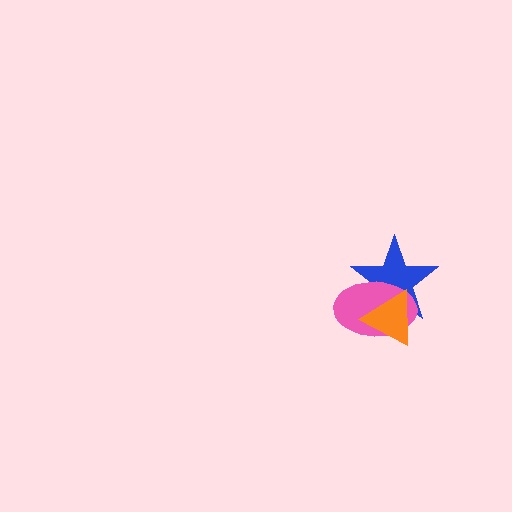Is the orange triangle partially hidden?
No, no other shape covers it.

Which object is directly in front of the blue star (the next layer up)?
The pink ellipse is directly in front of the blue star.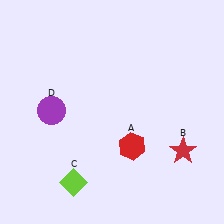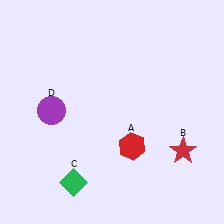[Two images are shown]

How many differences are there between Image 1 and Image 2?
There is 1 difference between the two images.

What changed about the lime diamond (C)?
In Image 1, C is lime. In Image 2, it changed to green.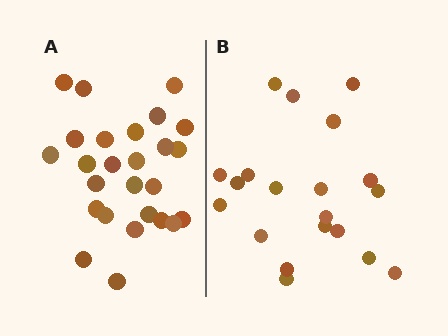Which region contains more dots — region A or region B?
Region A (the left region) has more dots.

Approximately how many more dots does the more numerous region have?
Region A has about 6 more dots than region B.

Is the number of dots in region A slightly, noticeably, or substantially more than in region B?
Region A has noticeably more, but not dramatically so. The ratio is roughly 1.3 to 1.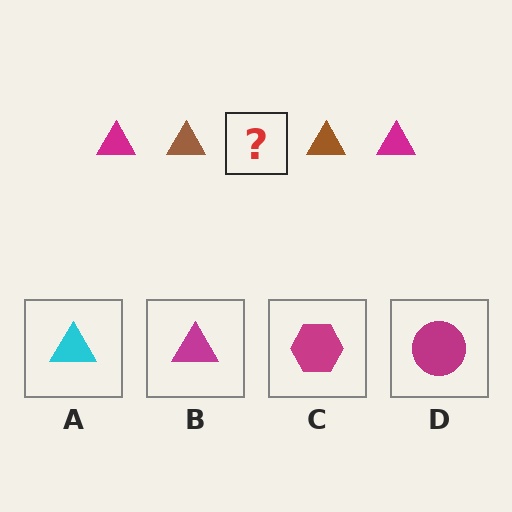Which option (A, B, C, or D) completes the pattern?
B.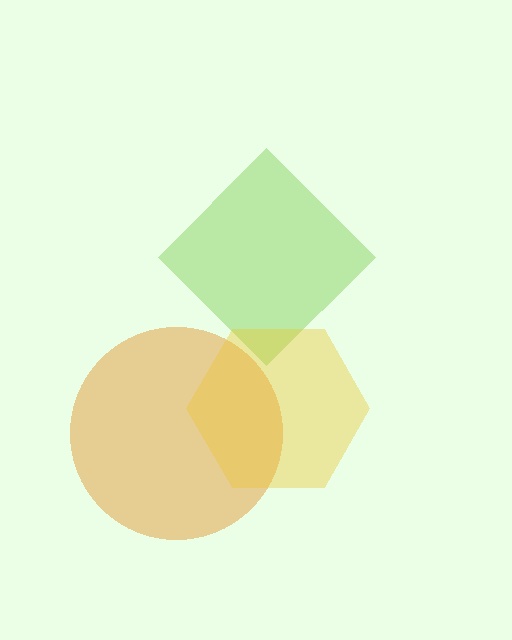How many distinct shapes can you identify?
There are 3 distinct shapes: a lime diamond, an orange circle, a yellow hexagon.